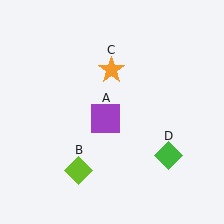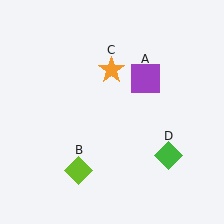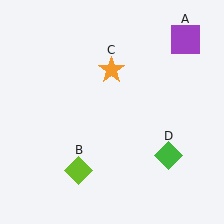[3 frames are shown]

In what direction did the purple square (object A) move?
The purple square (object A) moved up and to the right.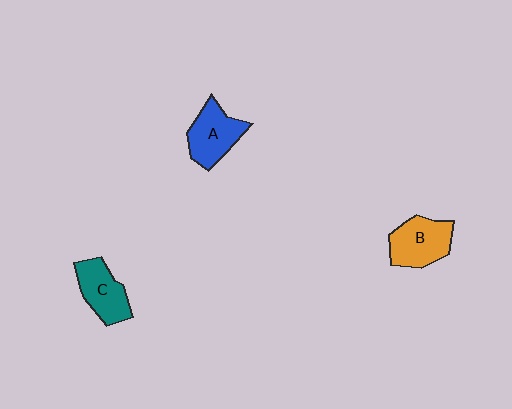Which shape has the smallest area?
Shape C (teal).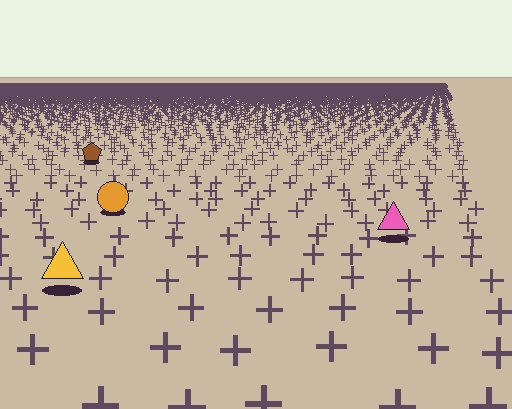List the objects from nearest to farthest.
From nearest to farthest: the yellow triangle, the pink triangle, the orange circle, the brown pentagon.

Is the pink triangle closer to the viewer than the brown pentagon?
Yes. The pink triangle is closer — you can tell from the texture gradient: the ground texture is coarser near it.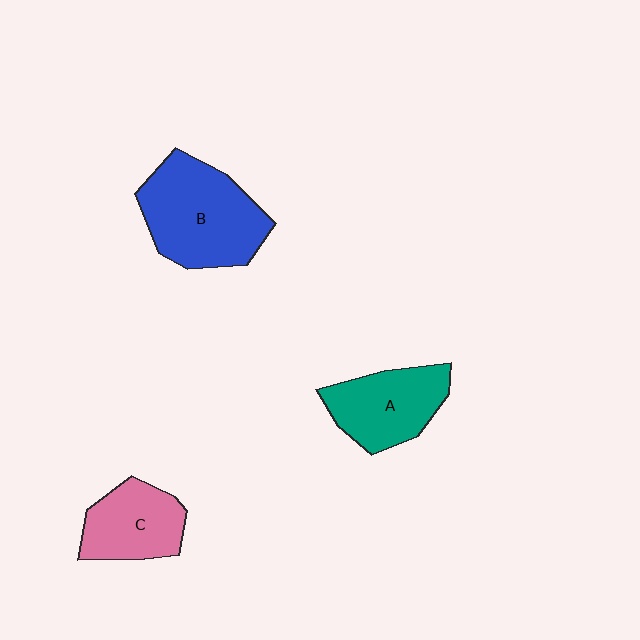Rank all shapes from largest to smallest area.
From largest to smallest: B (blue), A (teal), C (pink).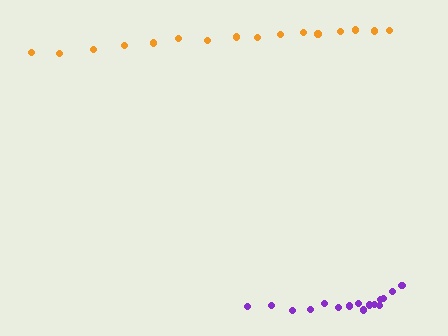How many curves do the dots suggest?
There are 2 distinct paths.